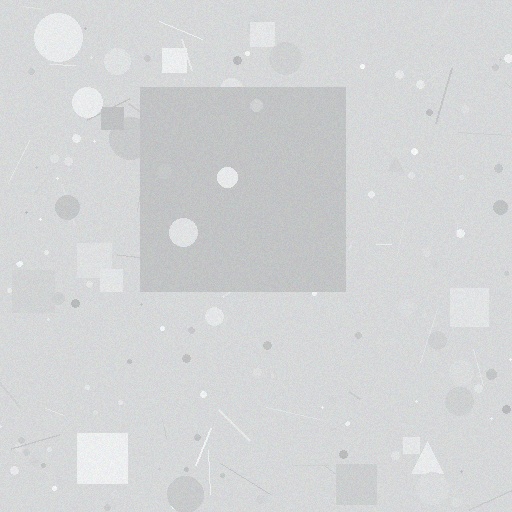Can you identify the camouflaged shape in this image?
The camouflaged shape is a square.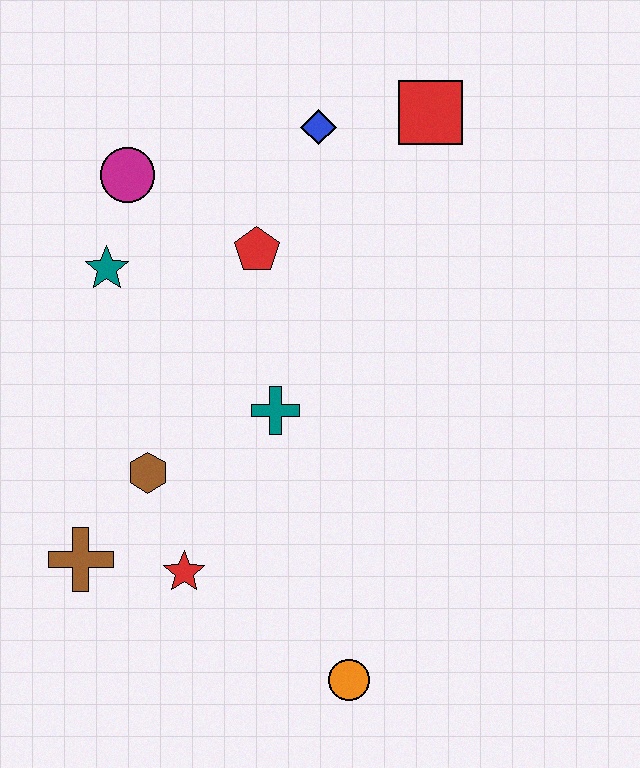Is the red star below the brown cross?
Yes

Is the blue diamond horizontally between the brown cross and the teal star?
No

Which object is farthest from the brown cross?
The red square is farthest from the brown cross.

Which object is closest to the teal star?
The magenta circle is closest to the teal star.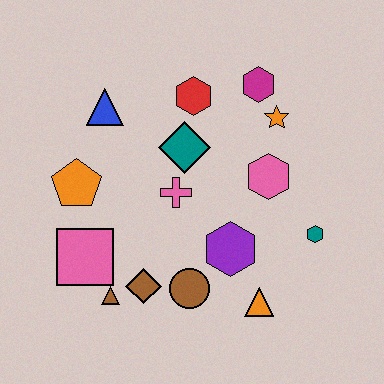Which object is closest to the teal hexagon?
The pink hexagon is closest to the teal hexagon.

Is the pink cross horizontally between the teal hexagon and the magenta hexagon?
No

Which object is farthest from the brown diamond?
The magenta hexagon is farthest from the brown diamond.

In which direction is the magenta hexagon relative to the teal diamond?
The magenta hexagon is to the right of the teal diamond.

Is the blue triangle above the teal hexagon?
Yes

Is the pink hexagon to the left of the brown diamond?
No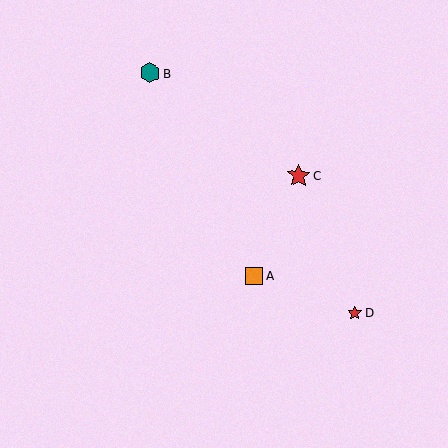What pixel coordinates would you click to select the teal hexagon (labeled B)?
Click at (150, 73) to select the teal hexagon B.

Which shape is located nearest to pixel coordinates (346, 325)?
The red star (labeled D) at (355, 313) is nearest to that location.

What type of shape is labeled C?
Shape C is a red star.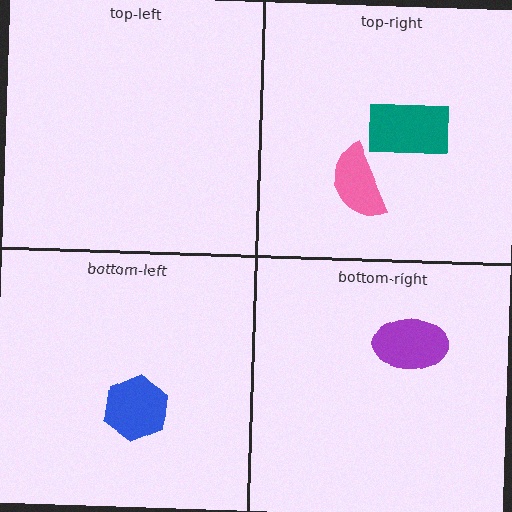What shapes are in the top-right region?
The teal rectangle, the pink semicircle.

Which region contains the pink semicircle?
The top-right region.